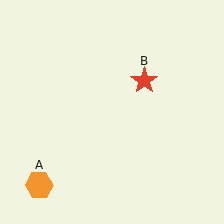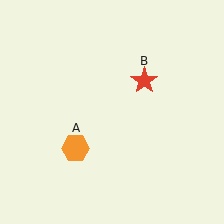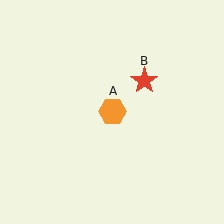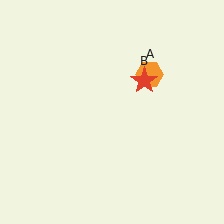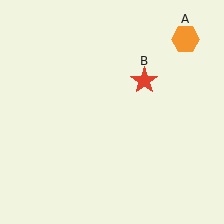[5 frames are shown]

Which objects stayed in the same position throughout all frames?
Red star (object B) remained stationary.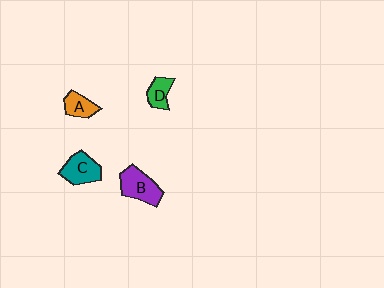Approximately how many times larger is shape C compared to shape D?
Approximately 1.5 times.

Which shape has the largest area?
Shape B (purple).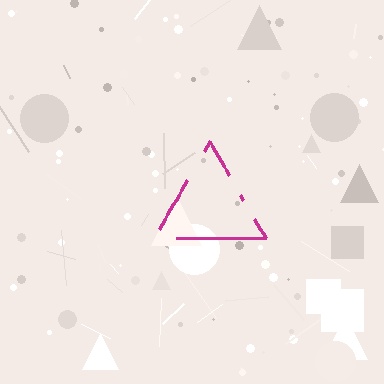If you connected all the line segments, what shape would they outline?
They would outline a triangle.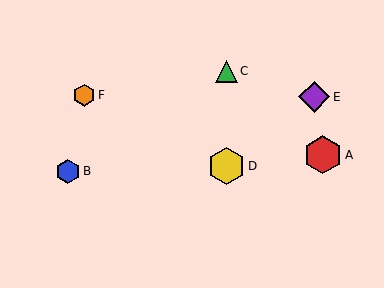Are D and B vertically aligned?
No, D is at x≈227 and B is at x≈68.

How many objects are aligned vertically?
2 objects (C, D) are aligned vertically.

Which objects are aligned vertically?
Objects C, D are aligned vertically.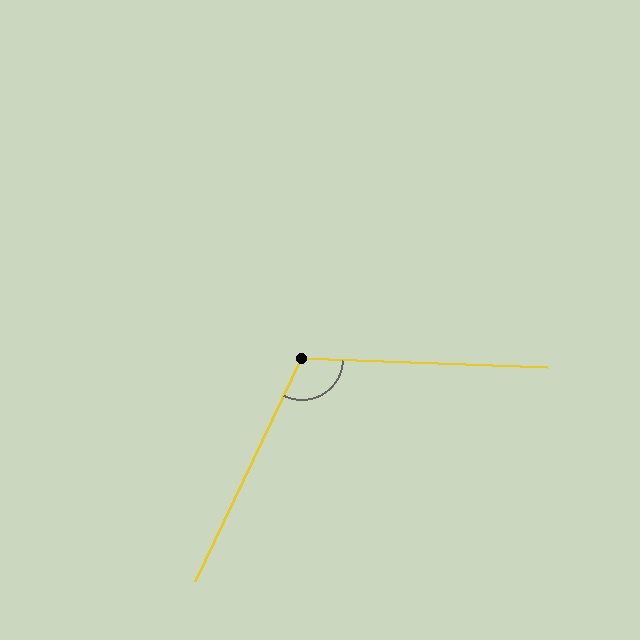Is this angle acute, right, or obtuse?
It is obtuse.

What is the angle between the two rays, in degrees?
Approximately 113 degrees.